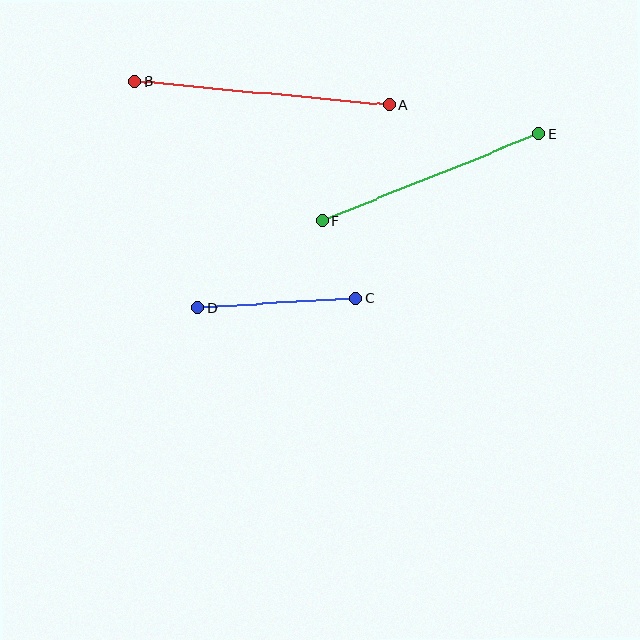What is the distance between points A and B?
The distance is approximately 256 pixels.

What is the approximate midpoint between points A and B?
The midpoint is at approximately (262, 93) pixels.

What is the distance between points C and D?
The distance is approximately 158 pixels.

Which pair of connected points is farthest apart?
Points A and B are farthest apart.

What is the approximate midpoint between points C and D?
The midpoint is at approximately (276, 303) pixels.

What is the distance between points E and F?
The distance is approximately 234 pixels.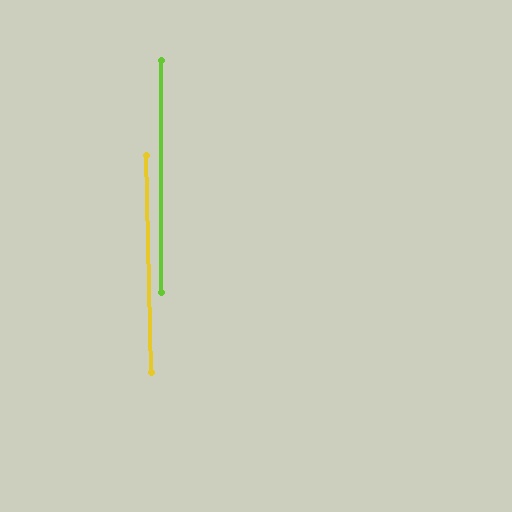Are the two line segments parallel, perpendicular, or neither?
Parallel — their directions differ by only 1.5°.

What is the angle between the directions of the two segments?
Approximately 1 degree.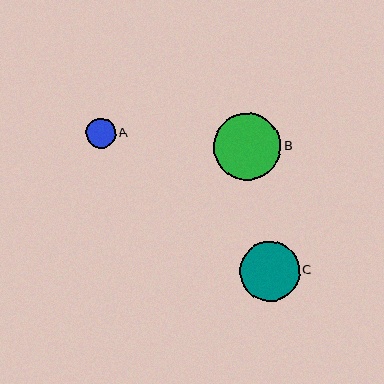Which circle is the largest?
Circle B is the largest with a size of approximately 68 pixels.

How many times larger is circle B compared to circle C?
Circle B is approximately 1.1 times the size of circle C.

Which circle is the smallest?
Circle A is the smallest with a size of approximately 30 pixels.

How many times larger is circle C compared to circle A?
Circle C is approximately 2.0 times the size of circle A.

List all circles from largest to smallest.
From largest to smallest: B, C, A.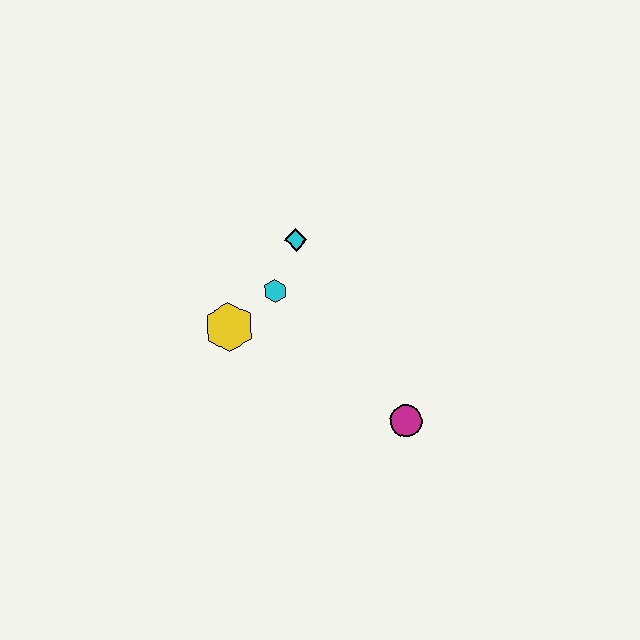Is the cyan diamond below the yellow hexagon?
No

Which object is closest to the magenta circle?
The cyan hexagon is closest to the magenta circle.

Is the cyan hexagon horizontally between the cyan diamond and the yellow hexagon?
Yes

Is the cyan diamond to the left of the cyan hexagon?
No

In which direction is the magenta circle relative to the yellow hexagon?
The magenta circle is to the right of the yellow hexagon.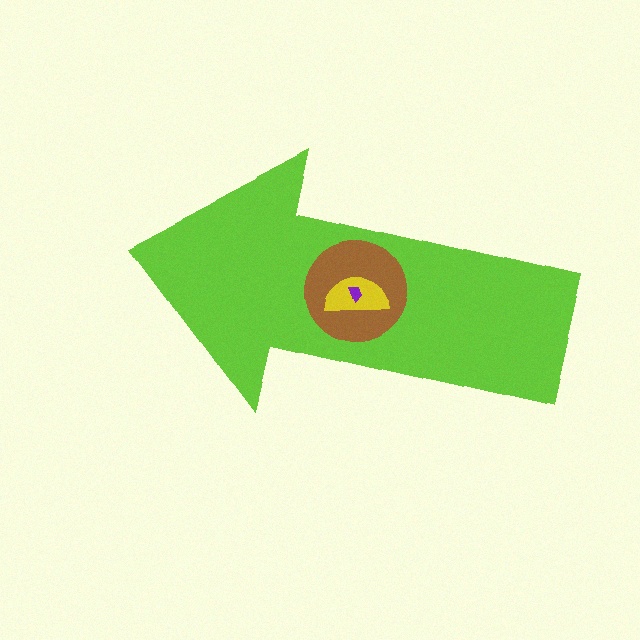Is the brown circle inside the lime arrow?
Yes.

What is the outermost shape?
The lime arrow.